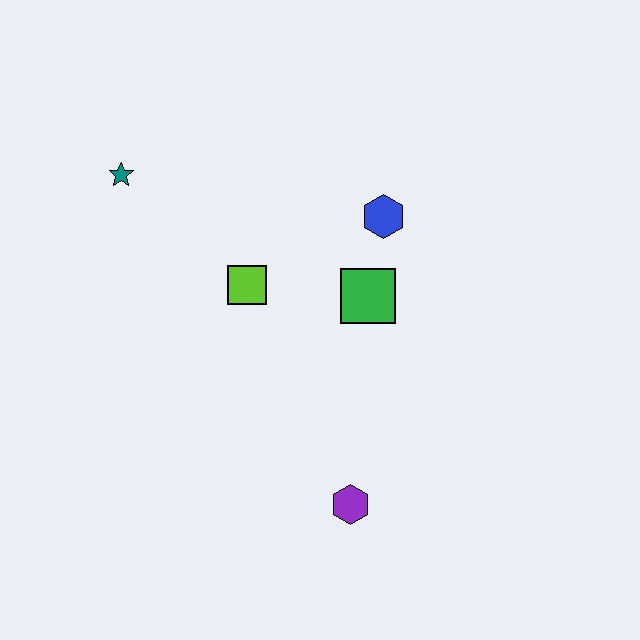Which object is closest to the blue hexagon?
The green square is closest to the blue hexagon.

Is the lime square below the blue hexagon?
Yes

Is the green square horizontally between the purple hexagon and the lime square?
No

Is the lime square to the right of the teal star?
Yes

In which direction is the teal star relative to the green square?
The teal star is to the left of the green square.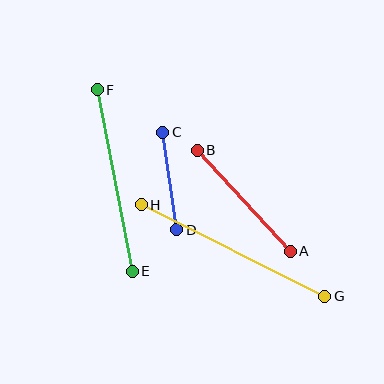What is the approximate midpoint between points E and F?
The midpoint is at approximately (115, 181) pixels.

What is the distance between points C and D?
The distance is approximately 99 pixels.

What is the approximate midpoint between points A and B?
The midpoint is at approximately (244, 201) pixels.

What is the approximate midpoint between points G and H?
The midpoint is at approximately (233, 250) pixels.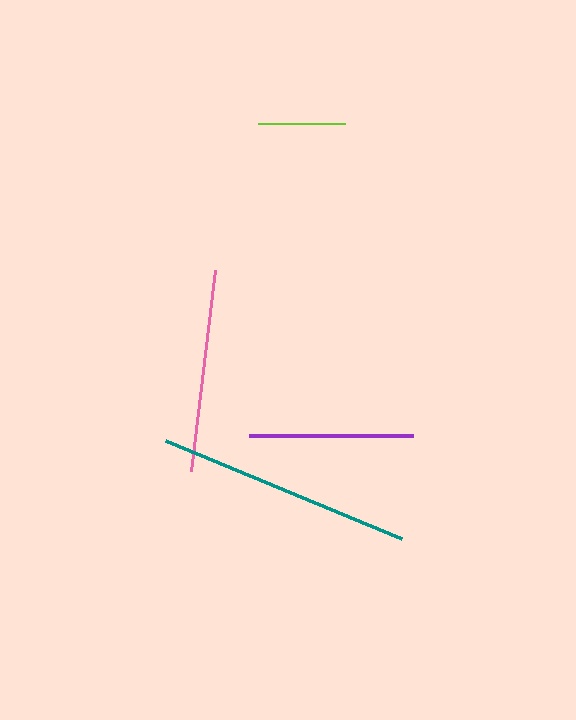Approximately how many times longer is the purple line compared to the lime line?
The purple line is approximately 1.9 times the length of the lime line.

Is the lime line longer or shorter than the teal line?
The teal line is longer than the lime line.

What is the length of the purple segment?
The purple segment is approximately 164 pixels long.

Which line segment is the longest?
The teal line is the longest at approximately 255 pixels.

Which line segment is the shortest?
The lime line is the shortest at approximately 87 pixels.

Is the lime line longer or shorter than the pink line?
The pink line is longer than the lime line.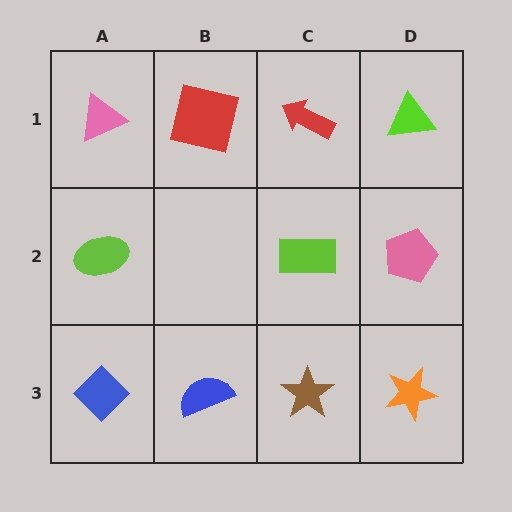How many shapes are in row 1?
4 shapes.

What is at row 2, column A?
A lime ellipse.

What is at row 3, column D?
An orange star.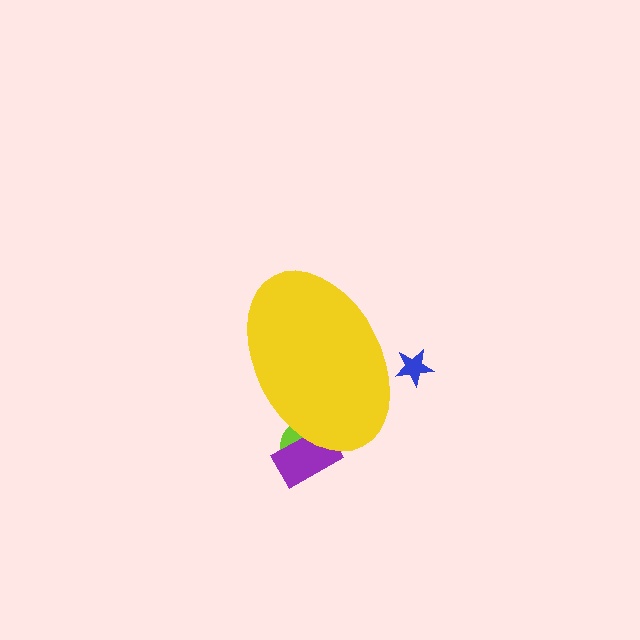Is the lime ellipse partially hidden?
Yes, the lime ellipse is partially hidden behind the yellow ellipse.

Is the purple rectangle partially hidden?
Yes, the purple rectangle is partially hidden behind the yellow ellipse.